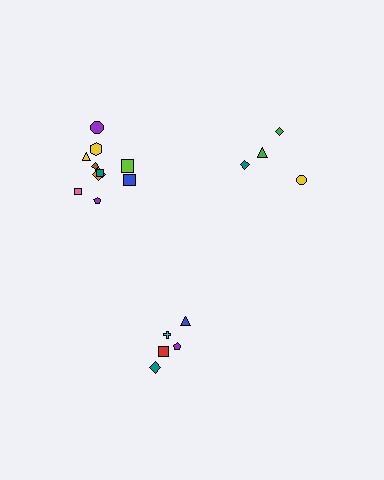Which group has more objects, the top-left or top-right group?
The top-left group.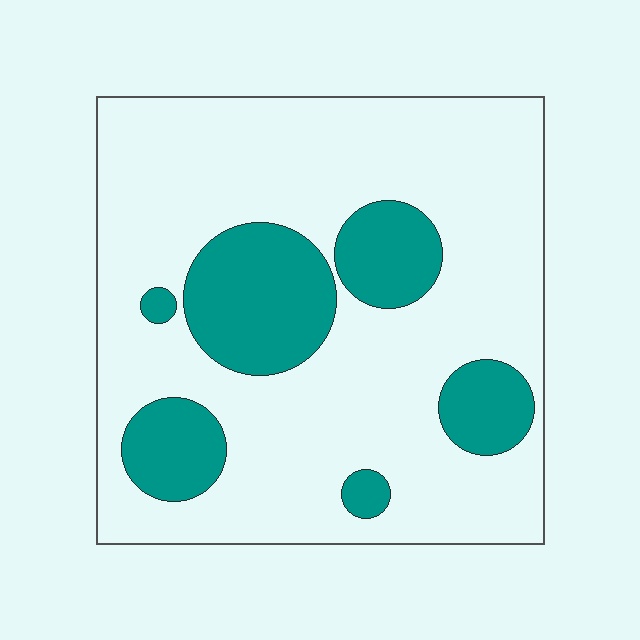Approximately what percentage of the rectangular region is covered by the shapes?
Approximately 25%.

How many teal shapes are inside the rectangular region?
6.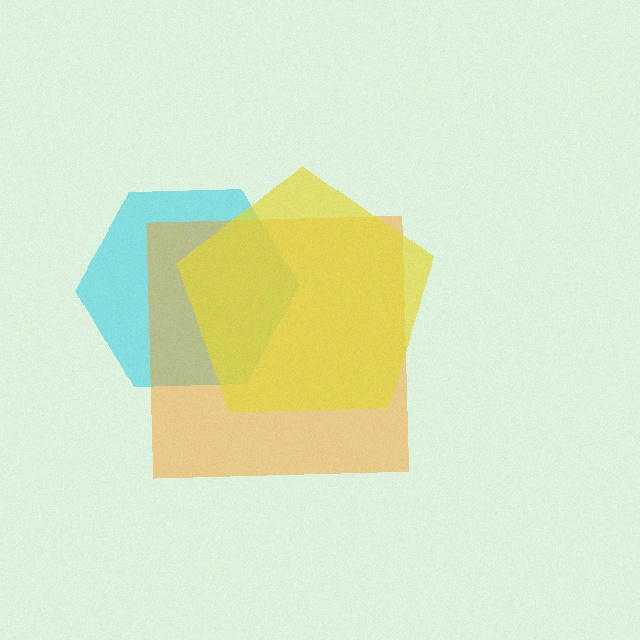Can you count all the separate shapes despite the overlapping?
Yes, there are 3 separate shapes.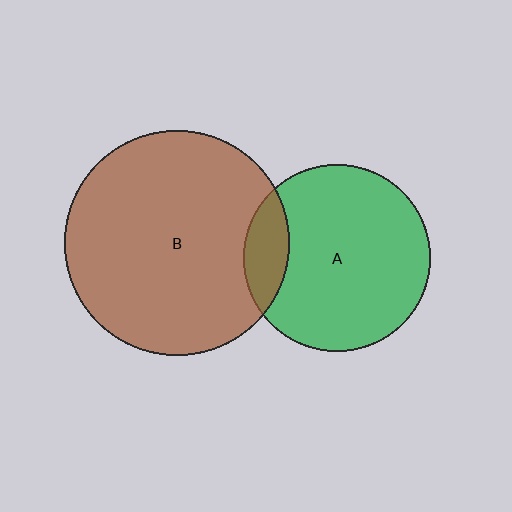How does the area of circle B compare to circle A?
Approximately 1.4 times.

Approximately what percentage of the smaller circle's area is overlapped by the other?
Approximately 15%.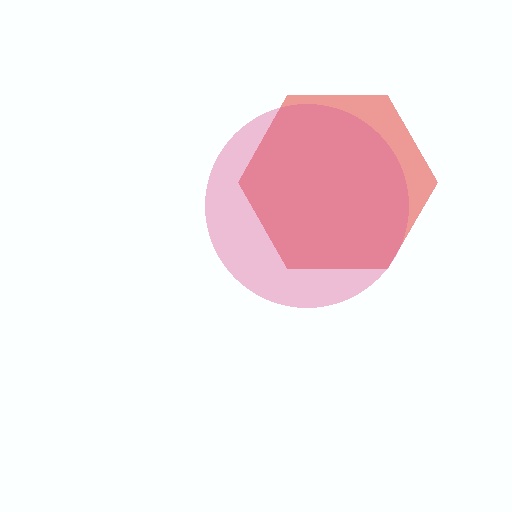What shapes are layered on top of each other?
The layered shapes are: a red hexagon, a pink circle.